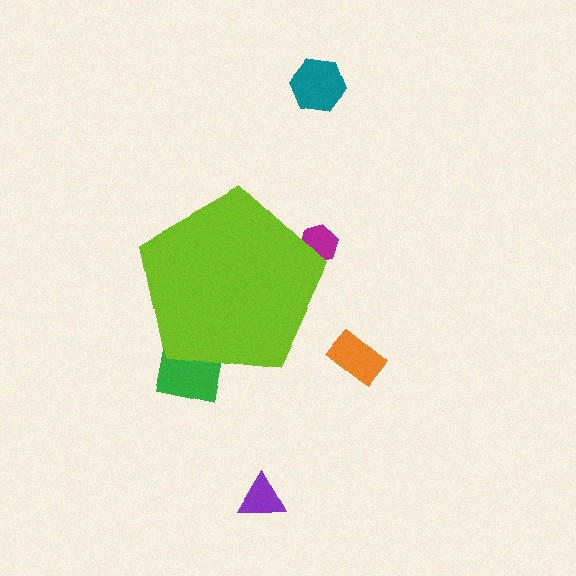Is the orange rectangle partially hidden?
No, the orange rectangle is fully visible.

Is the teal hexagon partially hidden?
No, the teal hexagon is fully visible.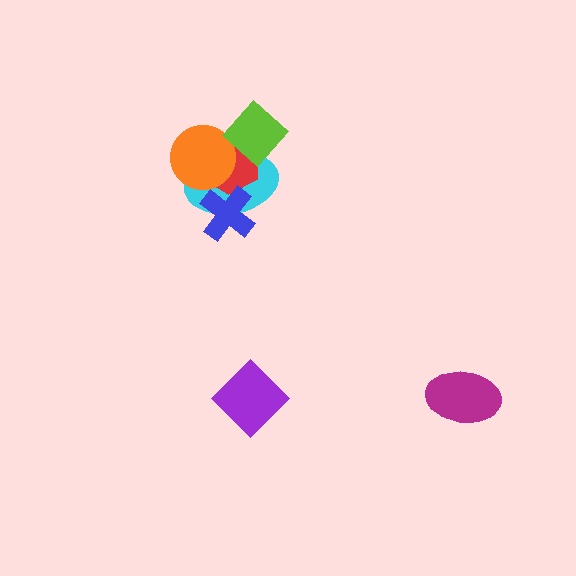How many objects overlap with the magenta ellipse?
0 objects overlap with the magenta ellipse.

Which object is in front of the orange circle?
The lime diamond is in front of the orange circle.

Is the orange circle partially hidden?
Yes, it is partially covered by another shape.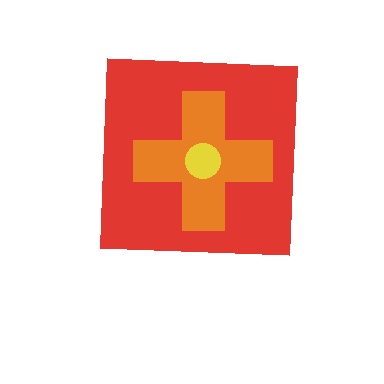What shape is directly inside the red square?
The orange cross.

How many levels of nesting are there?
3.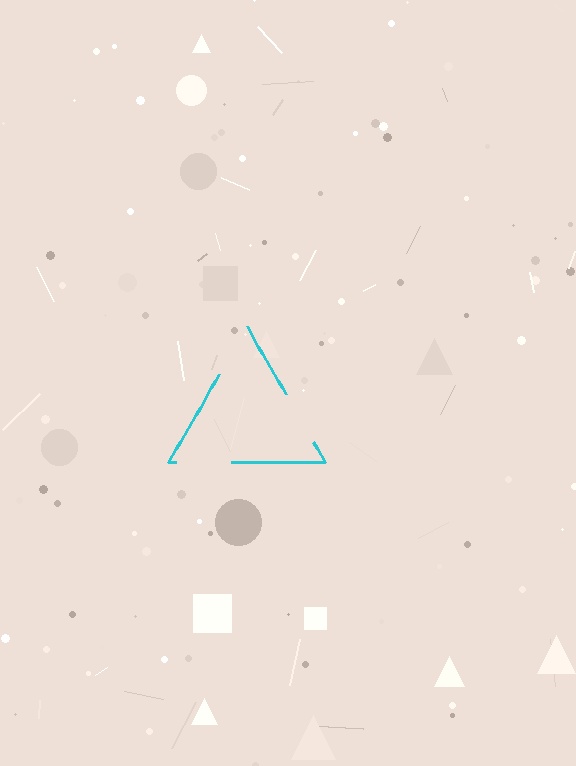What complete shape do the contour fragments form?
The contour fragments form a triangle.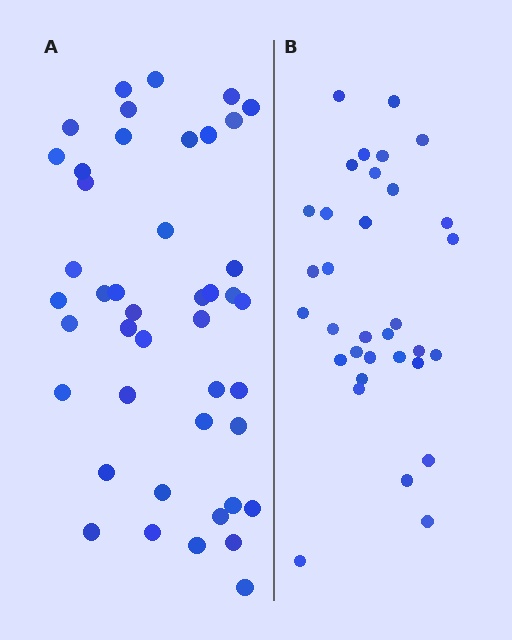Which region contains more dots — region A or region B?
Region A (the left region) has more dots.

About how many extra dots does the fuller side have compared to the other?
Region A has roughly 12 or so more dots than region B.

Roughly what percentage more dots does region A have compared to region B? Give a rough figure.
About 35% more.